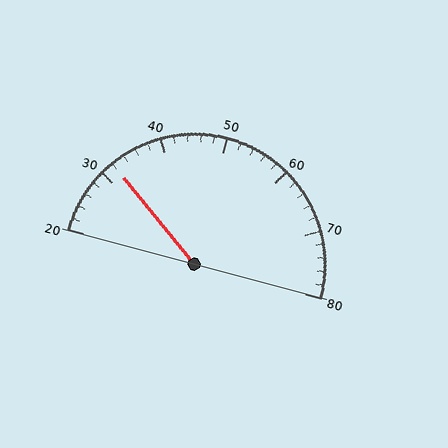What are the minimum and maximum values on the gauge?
The gauge ranges from 20 to 80.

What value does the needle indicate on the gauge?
The needle indicates approximately 32.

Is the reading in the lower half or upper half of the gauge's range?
The reading is in the lower half of the range (20 to 80).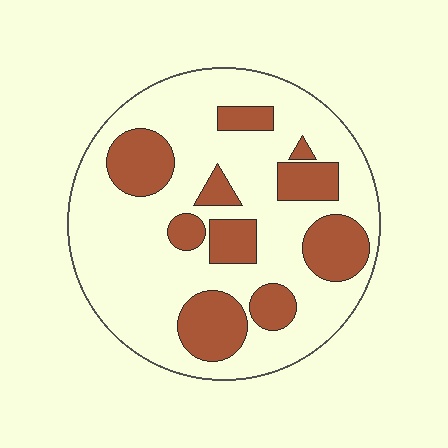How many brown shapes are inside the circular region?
10.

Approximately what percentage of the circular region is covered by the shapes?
Approximately 30%.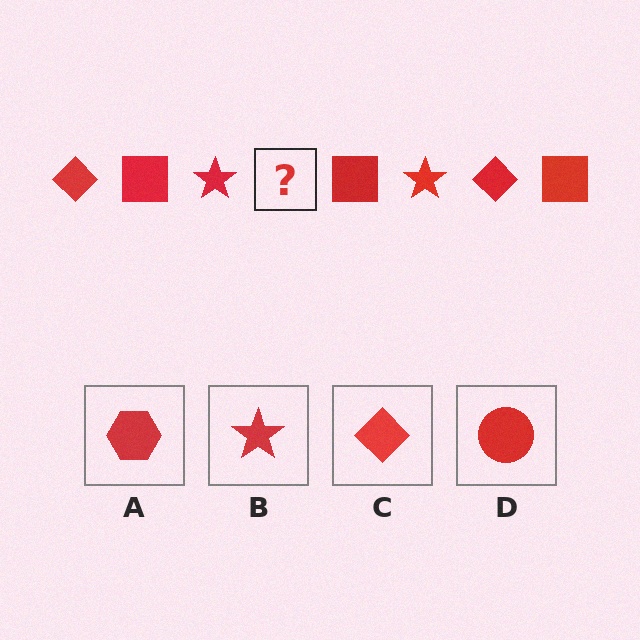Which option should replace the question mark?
Option C.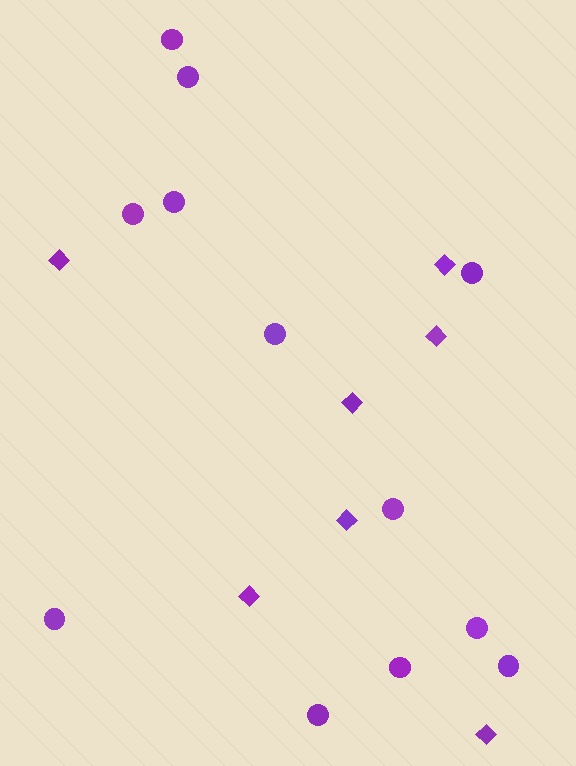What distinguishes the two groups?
There are 2 groups: one group of circles (12) and one group of diamonds (7).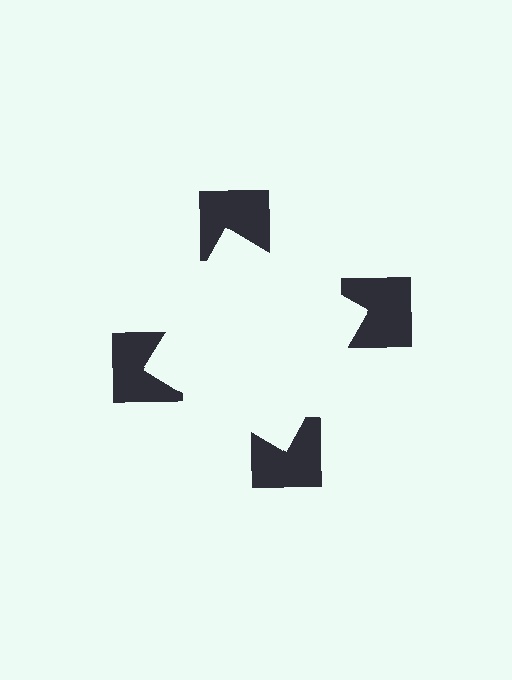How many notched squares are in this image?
There are 4 — one at each vertex of the illusory square.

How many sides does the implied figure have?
4 sides.